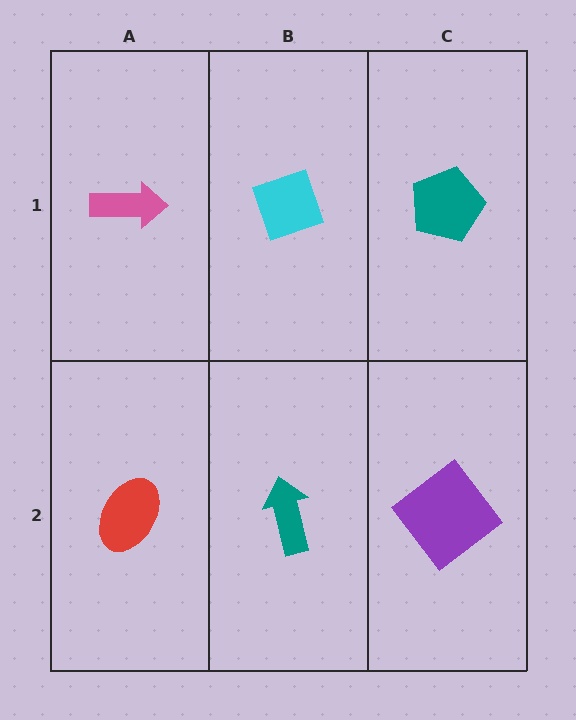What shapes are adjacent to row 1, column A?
A red ellipse (row 2, column A), a cyan diamond (row 1, column B).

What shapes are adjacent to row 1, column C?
A purple diamond (row 2, column C), a cyan diamond (row 1, column B).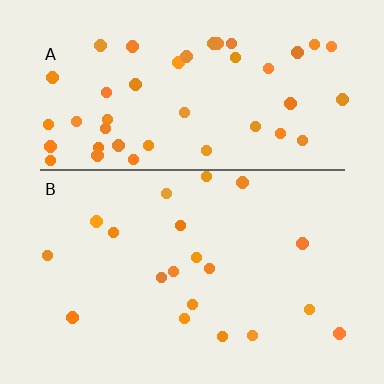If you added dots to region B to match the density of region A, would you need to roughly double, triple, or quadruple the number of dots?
Approximately double.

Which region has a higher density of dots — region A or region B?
A (the top).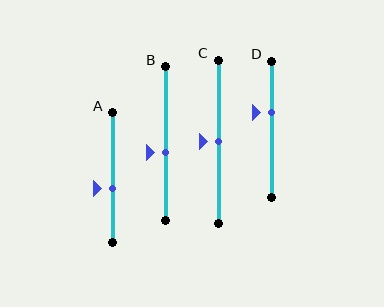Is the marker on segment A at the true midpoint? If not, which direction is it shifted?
No, the marker on segment A is shifted downward by about 9% of the segment length.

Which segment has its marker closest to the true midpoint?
Segment C has its marker closest to the true midpoint.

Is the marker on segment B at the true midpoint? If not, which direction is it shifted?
No, the marker on segment B is shifted downward by about 6% of the segment length.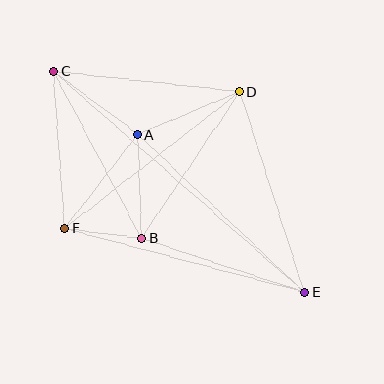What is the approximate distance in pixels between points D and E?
The distance between D and E is approximately 211 pixels.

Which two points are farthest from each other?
Points C and E are farthest from each other.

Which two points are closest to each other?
Points B and F are closest to each other.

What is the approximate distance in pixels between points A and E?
The distance between A and E is approximately 229 pixels.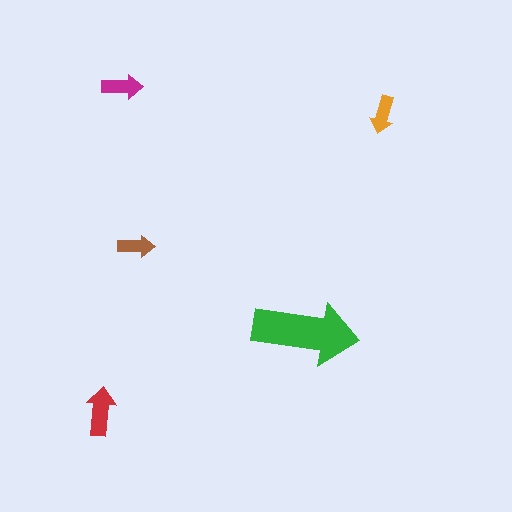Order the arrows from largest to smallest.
the green one, the red one, the magenta one, the orange one, the brown one.